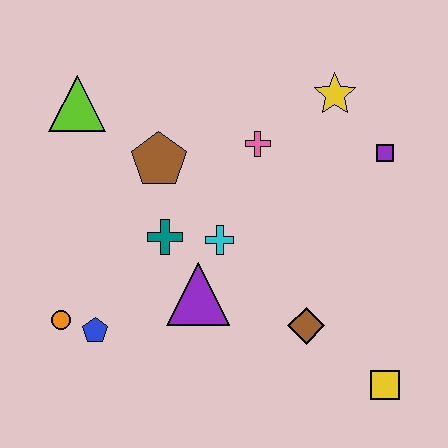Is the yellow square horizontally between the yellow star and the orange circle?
No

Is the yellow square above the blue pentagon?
No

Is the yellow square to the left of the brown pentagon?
No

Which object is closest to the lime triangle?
The brown pentagon is closest to the lime triangle.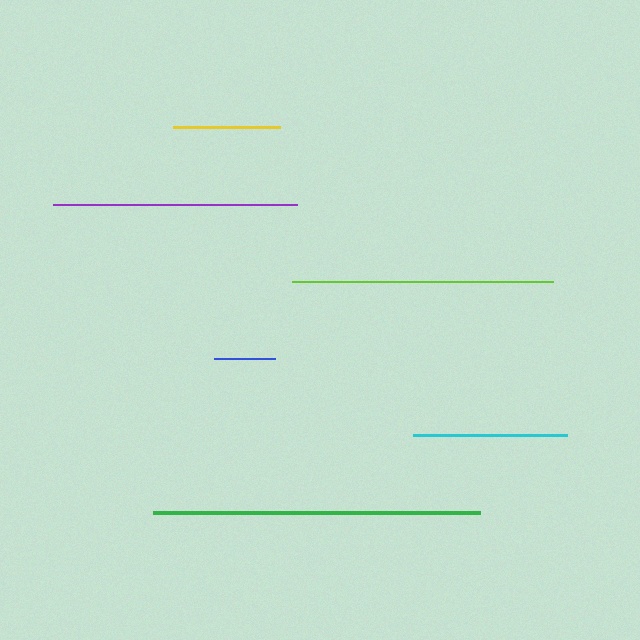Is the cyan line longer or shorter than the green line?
The green line is longer than the cyan line.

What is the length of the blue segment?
The blue segment is approximately 62 pixels long.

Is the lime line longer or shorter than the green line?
The green line is longer than the lime line.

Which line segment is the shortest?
The blue line is the shortest at approximately 62 pixels.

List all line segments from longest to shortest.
From longest to shortest: green, lime, purple, cyan, yellow, blue.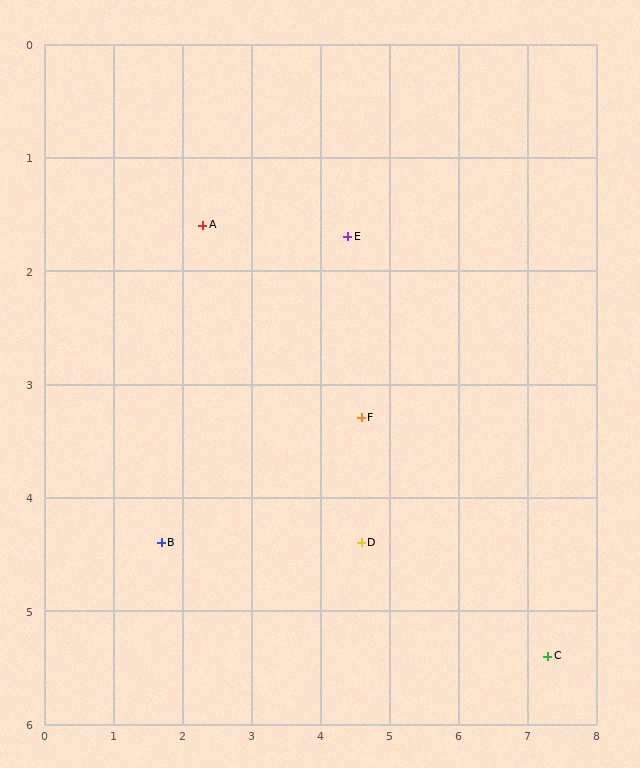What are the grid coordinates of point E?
Point E is at approximately (4.4, 1.7).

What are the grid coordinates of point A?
Point A is at approximately (2.3, 1.6).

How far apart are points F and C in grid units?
Points F and C are about 3.4 grid units apart.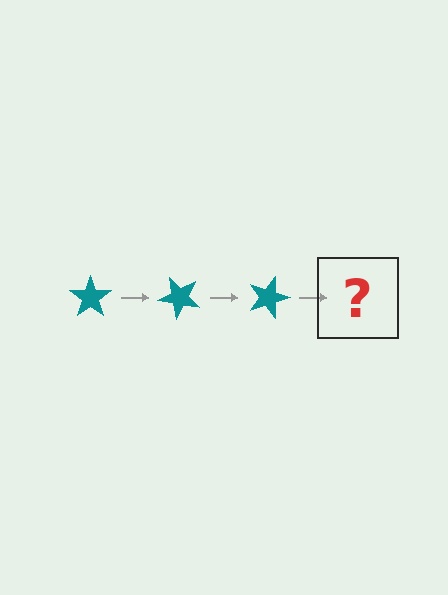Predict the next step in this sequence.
The next step is a teal star rotated 135 degrees.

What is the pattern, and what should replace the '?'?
The pattern is that the star rotates 45 degrees each step. The '?' should be a teal star rotated 135 degrees.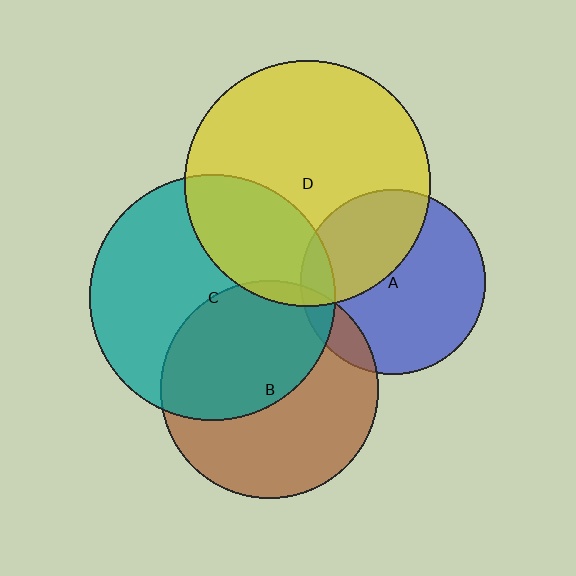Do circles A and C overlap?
Yes.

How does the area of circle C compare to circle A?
Approximately 1.8 times.